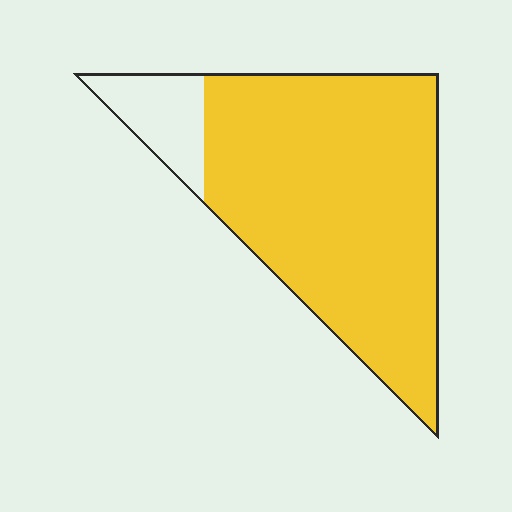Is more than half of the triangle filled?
Yes.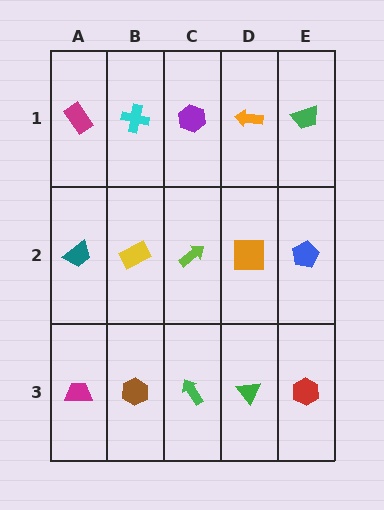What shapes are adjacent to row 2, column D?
An orange arrow (row 1, column D), a green triangle (row 3, column D), a lime arrow (row 2, column C), a blue pentagon (row 2, column E).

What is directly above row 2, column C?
A purple hexagon.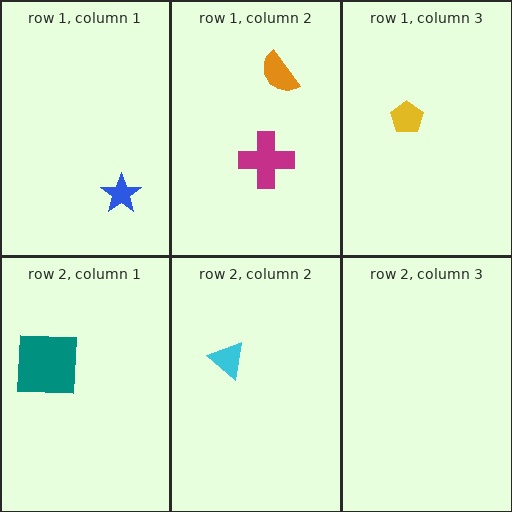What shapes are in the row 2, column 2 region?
The cyan triangle.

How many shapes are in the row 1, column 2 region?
2.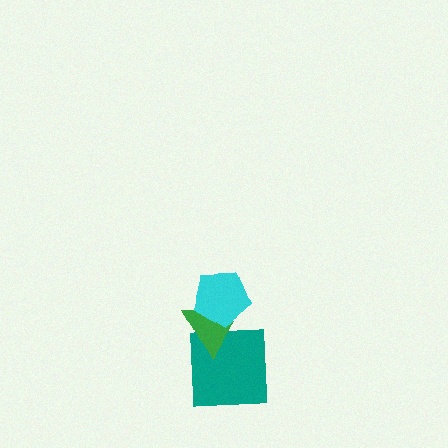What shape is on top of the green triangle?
The cyan pentagon is on top of the green triangle.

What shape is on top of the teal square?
The green triangle is on top of the teal square.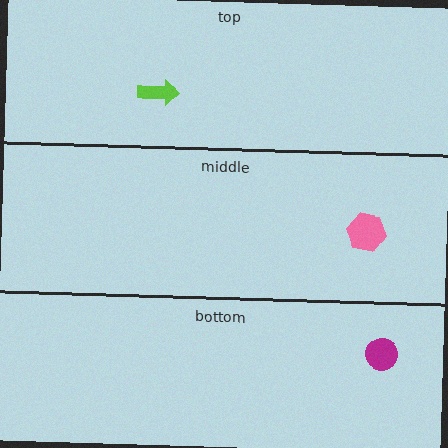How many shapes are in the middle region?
1.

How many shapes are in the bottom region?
1.